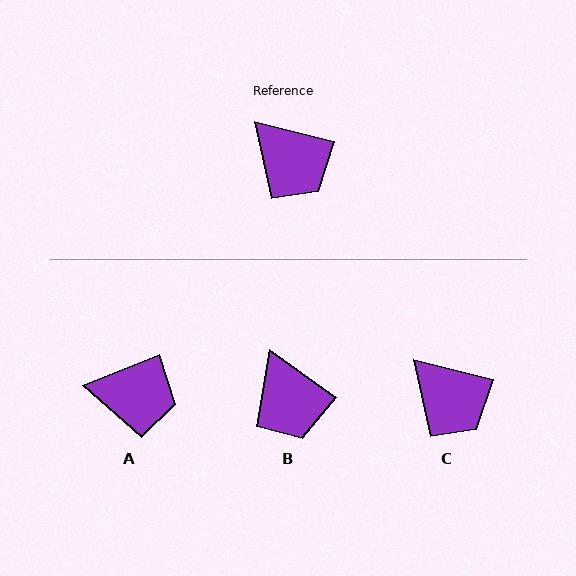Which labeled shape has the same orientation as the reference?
C.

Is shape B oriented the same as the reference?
No, it is off by about 22 degrees.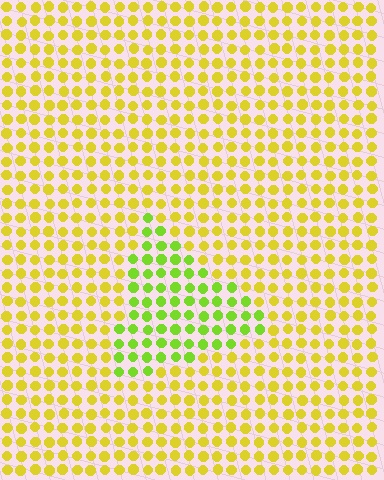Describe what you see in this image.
The image is filled with small yellow elements in a uniform arrangement. A triangle-shaped region is visible where the elements are tinted to a slightly different hue, forming a subtle color boundary.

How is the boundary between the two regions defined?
The boundary is defined purely by a slight shift in hue (about 37 degrees). Spacing, size, and orientation are identical on both sides.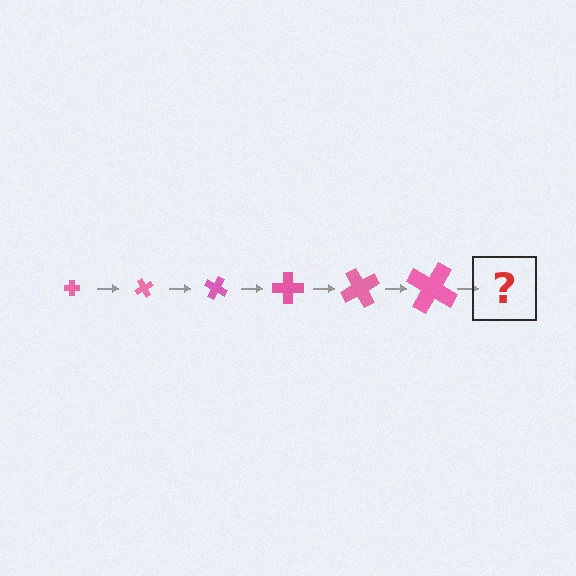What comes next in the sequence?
The next element should be a cross, larger than the previous one and rotated 360 degrees from the start.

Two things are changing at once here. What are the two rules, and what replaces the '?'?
The two rules are that the cross grows larger each step and it rotates 60 degrees each step. The '?' should be a cross, larger than the previous one and rotated 360 degrees from the start.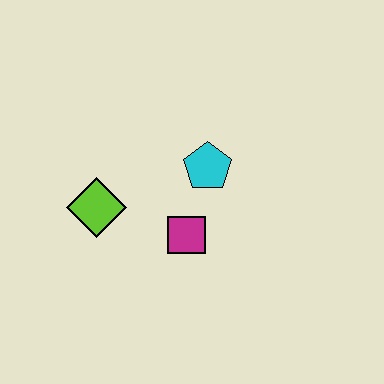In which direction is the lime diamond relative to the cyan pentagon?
The lime diamond is to the left of the cyan pentagon.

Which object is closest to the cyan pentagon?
The magenta square is closest to the cyan pentagon.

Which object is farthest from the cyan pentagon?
The lime diamond is farthest from the cyan pentagon.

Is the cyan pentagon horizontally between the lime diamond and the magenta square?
No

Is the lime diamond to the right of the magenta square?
No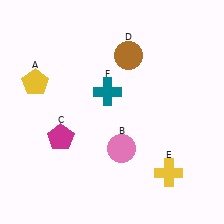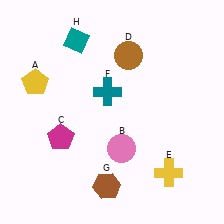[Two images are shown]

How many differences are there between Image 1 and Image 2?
There are 2 differences between the two images.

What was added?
A brown hexagon (G), a teal diamond (H) were added in Image 2.